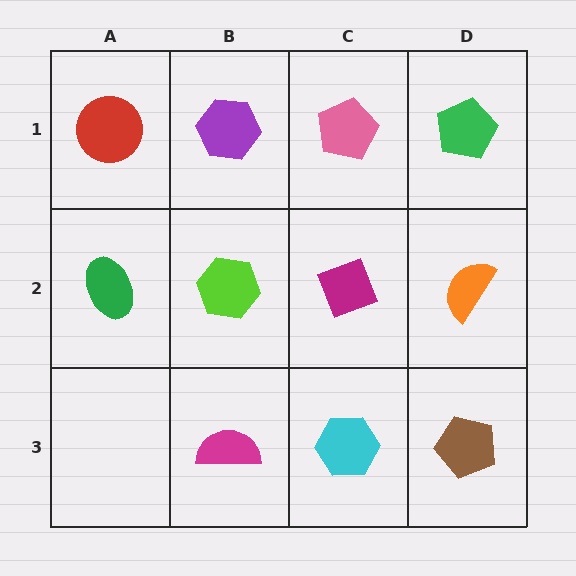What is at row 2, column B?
A lime hexagon.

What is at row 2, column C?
A magenta diamond.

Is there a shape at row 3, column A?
No, that cell is empty.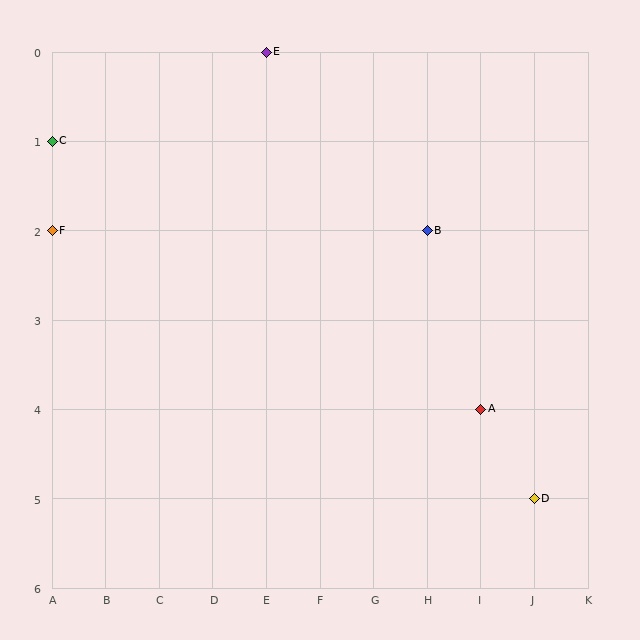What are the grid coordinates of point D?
Point D is at grid coordinates (J, 5).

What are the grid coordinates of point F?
Point F is at grid coordinates (A, 2).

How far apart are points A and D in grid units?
Points A and D are 1 column and 1 row apart (about 1.4 grid units diagonally).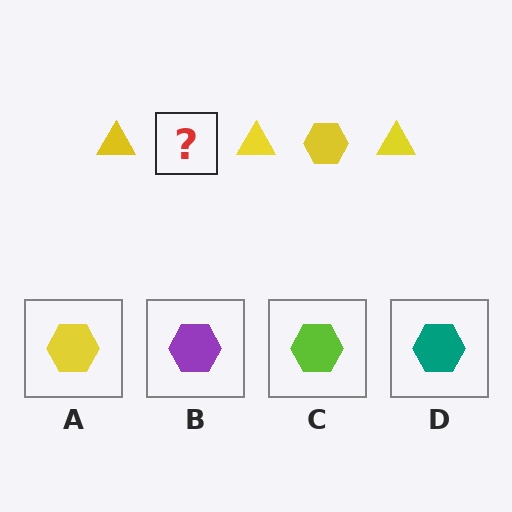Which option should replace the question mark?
Option A.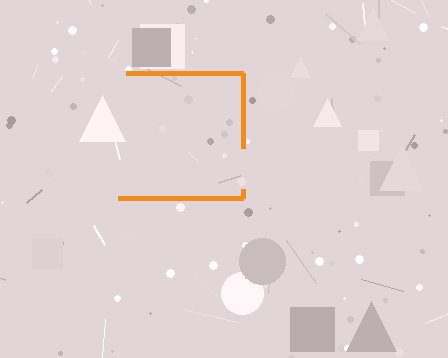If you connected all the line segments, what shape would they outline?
They would outline a square.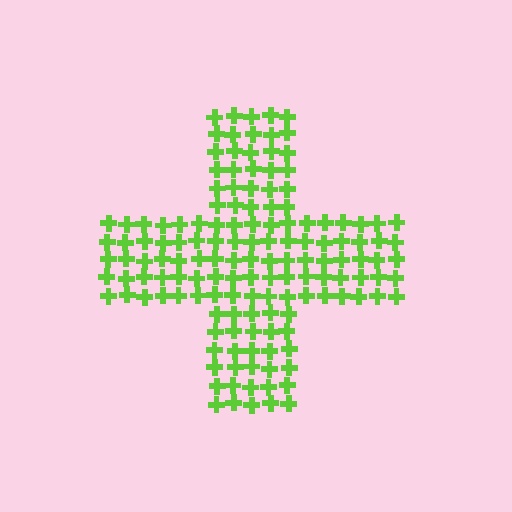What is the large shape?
The large shape is a cross.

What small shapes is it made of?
It is made of small crosses.